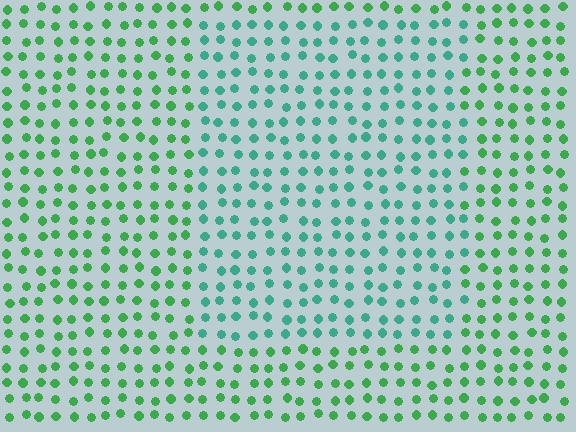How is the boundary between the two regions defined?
The boundary is defined purely by a slight shift in hue (about 35 degrees). Spacing, size, and orientation are identical on both sides.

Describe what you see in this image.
The image is filled with small green elements in a uniform arrangement. A rectangle-shaped region is visible where the elements are tinted to a slightly different hue, forming a subtle color boundary.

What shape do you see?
I see a rectangle.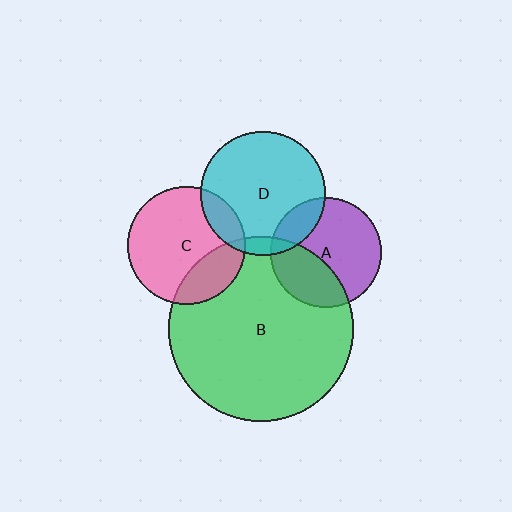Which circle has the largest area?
Circle B (green).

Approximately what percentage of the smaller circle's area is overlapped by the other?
Approximately 15%.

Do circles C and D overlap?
Yes.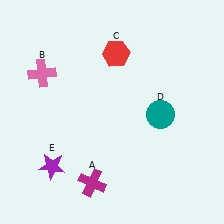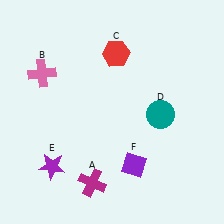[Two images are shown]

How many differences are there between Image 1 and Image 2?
There is 1 difference between the two images.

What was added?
A purple diamond (F) was added in Image 2.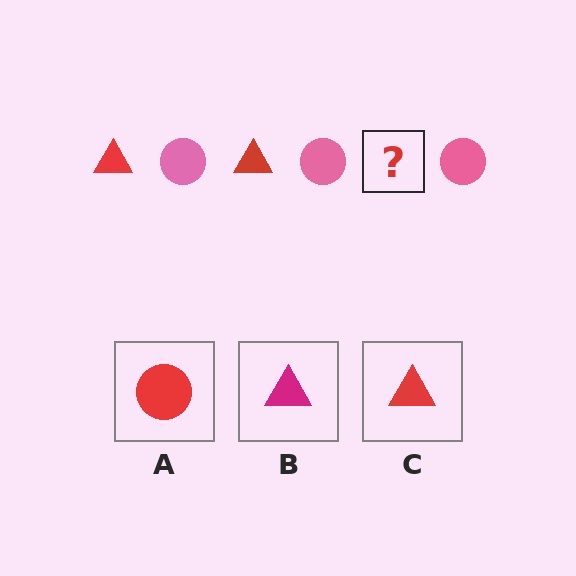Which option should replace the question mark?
Option C.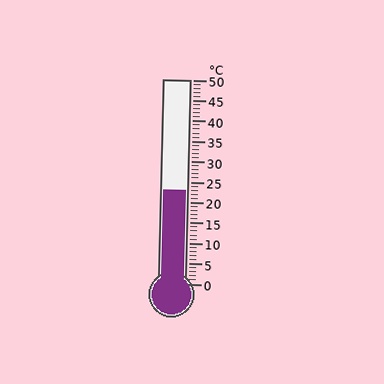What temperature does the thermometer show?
The thermometer shows approximately 23°C.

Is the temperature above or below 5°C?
The temperature is above 5°C.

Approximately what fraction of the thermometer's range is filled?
The thermometer is filled to approximately 45% of its range.